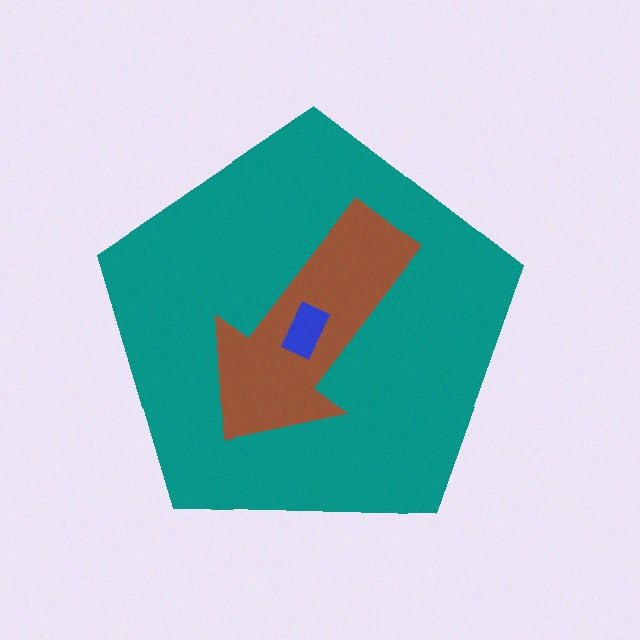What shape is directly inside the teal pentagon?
The brown arrow.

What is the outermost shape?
The teal pentagon.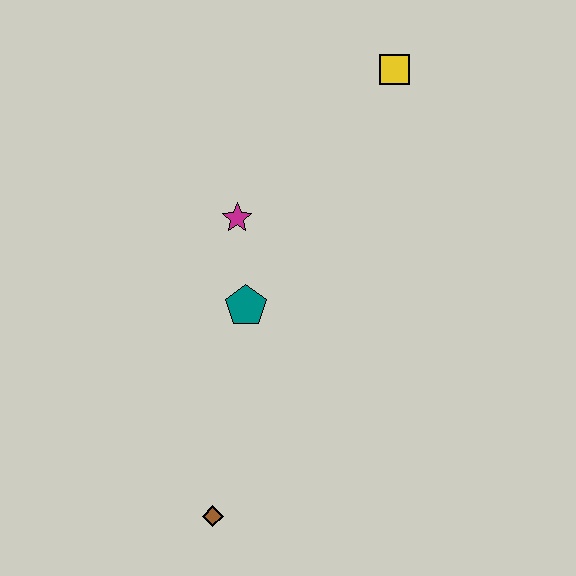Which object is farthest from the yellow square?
The brown diamond is farthest from the yellow square.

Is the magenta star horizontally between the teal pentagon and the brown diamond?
Yes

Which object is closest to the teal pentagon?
The magenta star is closest to the teal pentagon.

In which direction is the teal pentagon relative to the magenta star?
The teal pentagon is below the magenta star.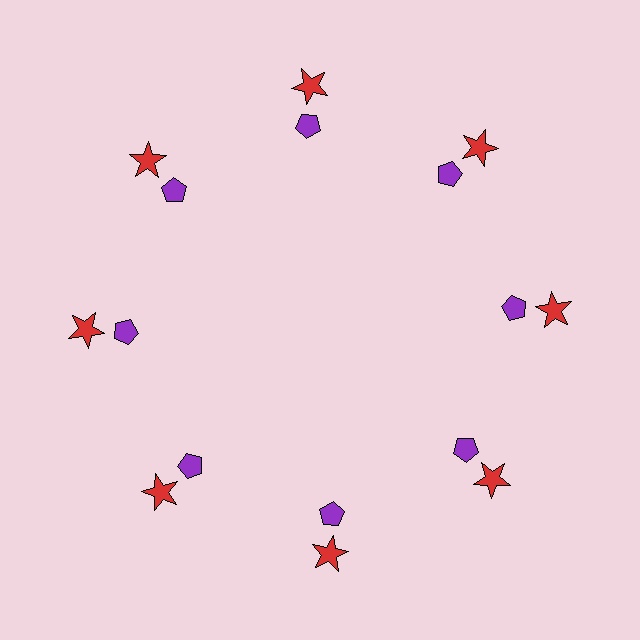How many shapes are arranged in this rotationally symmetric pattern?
There are 16 shapes, arranged in 8 groups of 2.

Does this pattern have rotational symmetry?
Yes, this pattern has 8-fold rotational symmetry. It looks the same after rotating 45 degrees around the center.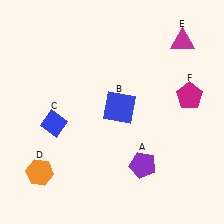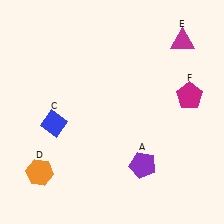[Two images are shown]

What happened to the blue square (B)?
The blue square (B) was removed in Image 2. It was in the top-right area of Image 1.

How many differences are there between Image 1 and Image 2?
There is 1 difference between the two images.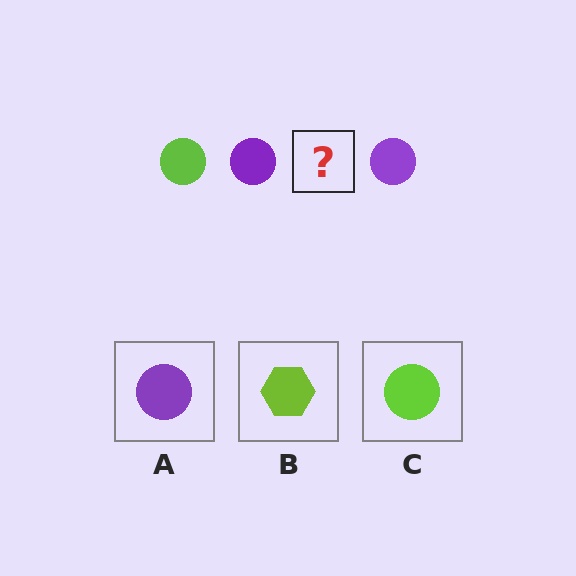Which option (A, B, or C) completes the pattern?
C.